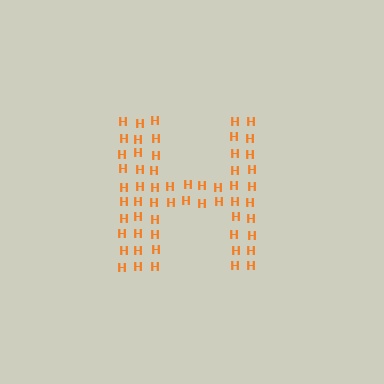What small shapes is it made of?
It is made of small letter H's.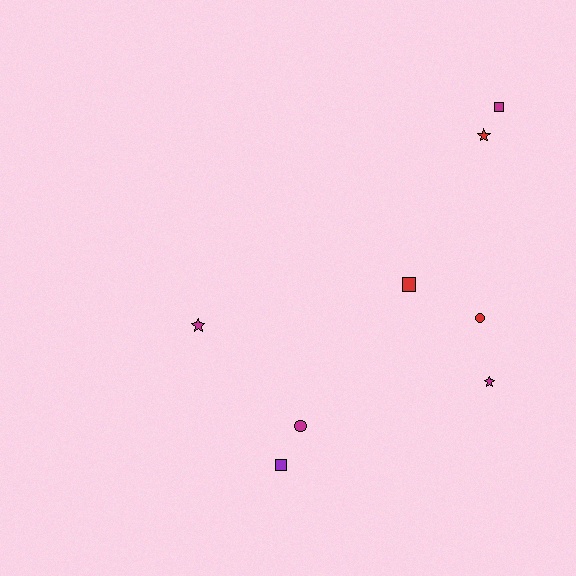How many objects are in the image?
There are 8 objects.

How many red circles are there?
There is 1 red circle.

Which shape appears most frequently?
Square, with 3 objects.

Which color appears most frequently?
Magenta, with 4 objects.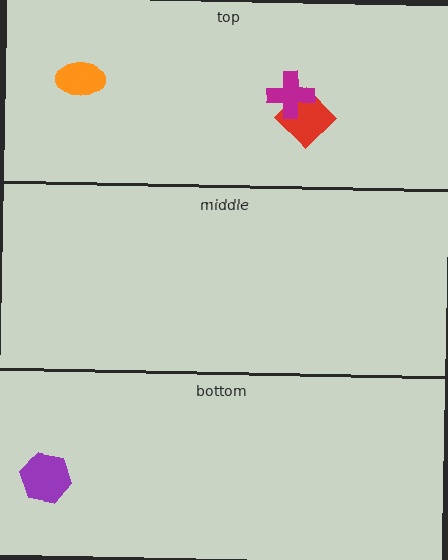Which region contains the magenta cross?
The top region.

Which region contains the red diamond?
The top region.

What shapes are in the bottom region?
The purple hexagon.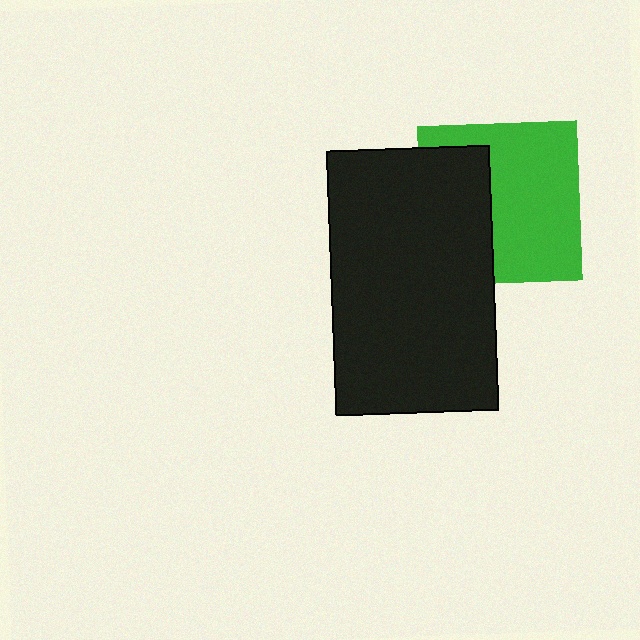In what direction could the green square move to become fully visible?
The green square could move right. That would shift it out from behind the black rectangle entirely.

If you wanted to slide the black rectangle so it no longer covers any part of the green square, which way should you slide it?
Slide it left — that is the most direct way to separate the two shapes.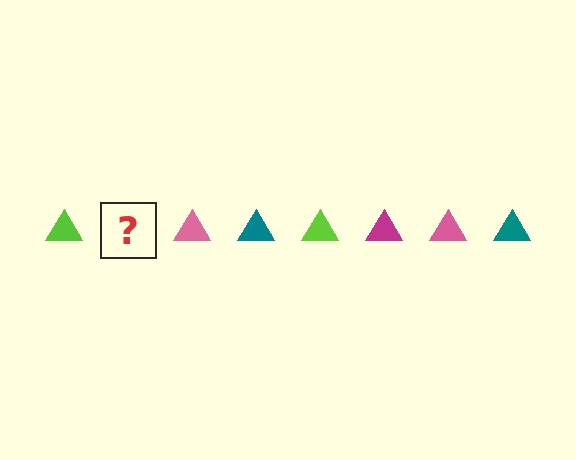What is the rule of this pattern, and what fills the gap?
The rule is that the pattern cycles through lime, magenta, pink, teal triangles. The gap should be filled with a magenta triangle.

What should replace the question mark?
The question mark should be replaced with a magenta triangle.